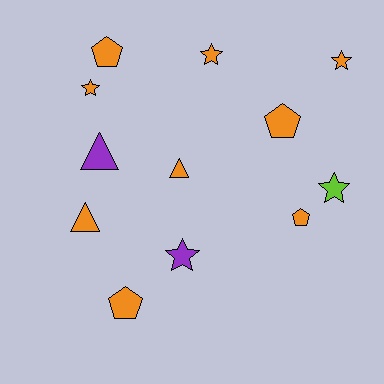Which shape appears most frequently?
Star, with 5 objects.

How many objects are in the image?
There are 12 objects.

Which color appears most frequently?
Orange, with 9 objects.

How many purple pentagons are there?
There are no purple pentagons.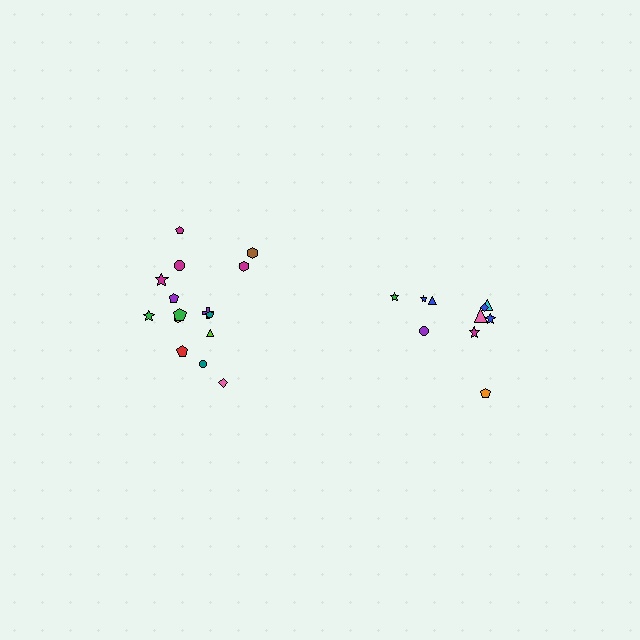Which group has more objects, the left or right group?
The left group.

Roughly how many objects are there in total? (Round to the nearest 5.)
Roughly 25 objects in total.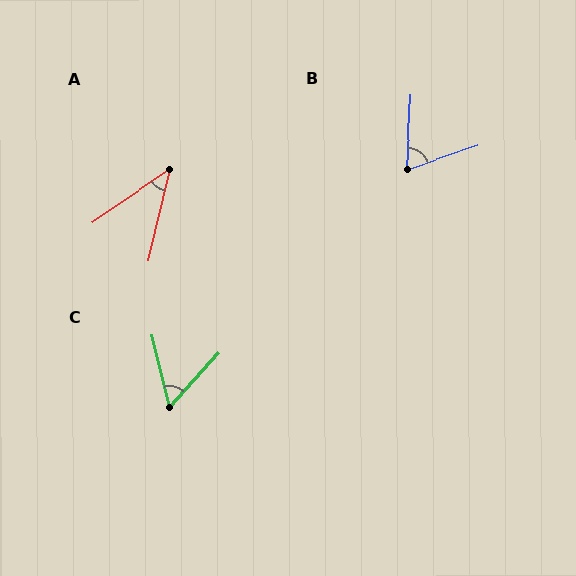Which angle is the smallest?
A, at approximately 43 degrees.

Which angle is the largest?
B, at approximately 68 degrees.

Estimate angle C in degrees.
Approximately 56 degrees.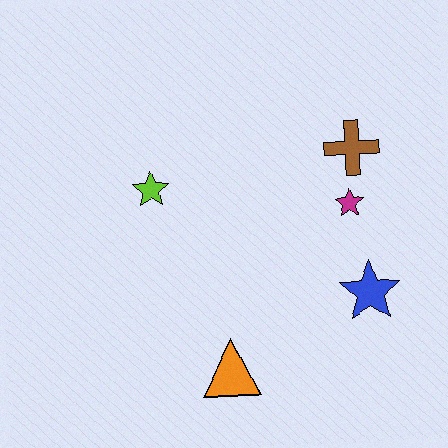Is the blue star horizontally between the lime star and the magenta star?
No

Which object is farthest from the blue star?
The lime star is farthest from the blue star.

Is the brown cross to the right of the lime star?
Yes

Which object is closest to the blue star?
The magenta star is closest to the blue star.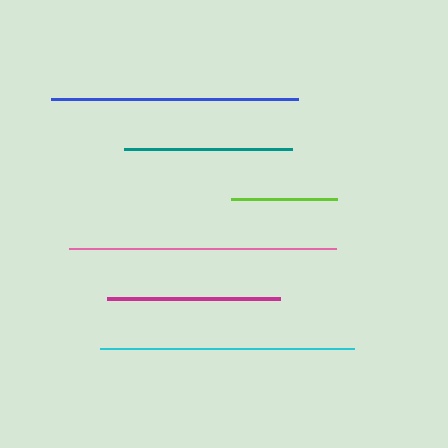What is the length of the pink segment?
The pink segment is approximately 268 pixels long.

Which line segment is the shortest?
The lime line is the shortest at approximately 106 pixels.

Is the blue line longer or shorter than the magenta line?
The blue line is longer than the magenta line.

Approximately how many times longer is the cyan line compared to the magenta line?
The cyan line is approximately 1.5 times the length of the magenta line.